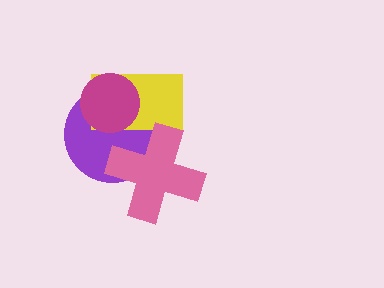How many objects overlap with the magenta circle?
2 objects overlap with the magenta circle.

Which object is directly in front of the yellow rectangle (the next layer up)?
The pink cross is directly in front of the yellow rectangle.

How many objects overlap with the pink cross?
2 objects overlap with the pink cross.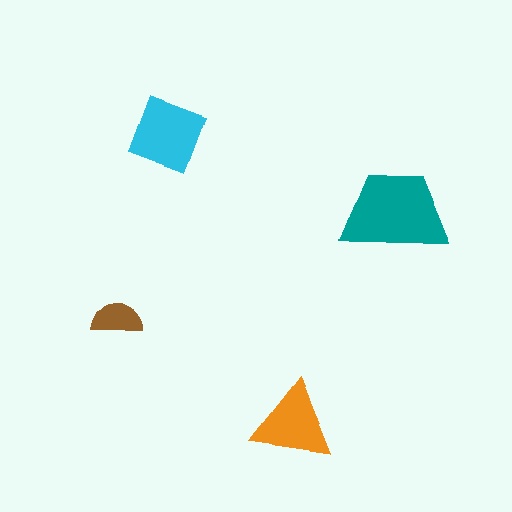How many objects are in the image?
There are 4 objects in the image.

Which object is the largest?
The teal trapezoid.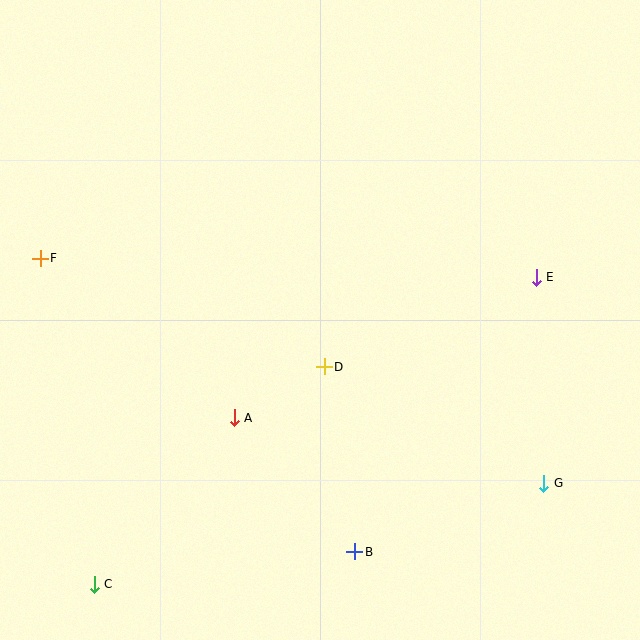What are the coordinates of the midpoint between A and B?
The midpoint between A and B is at (294, 485).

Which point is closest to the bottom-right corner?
Point G is closest to the bottom-right corner.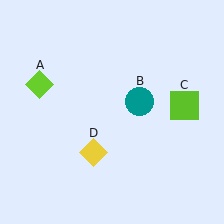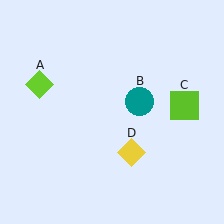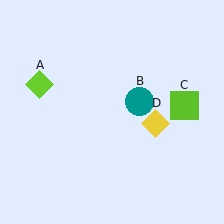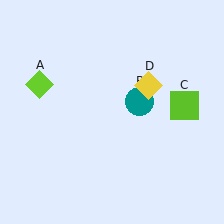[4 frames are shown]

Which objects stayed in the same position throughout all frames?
Lime diamond (object A) and teal circle (object B) and lime square (object C) remained stationary.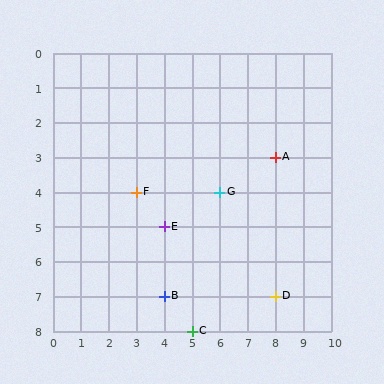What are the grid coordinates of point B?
Point B is at grid coordinates (4, 7).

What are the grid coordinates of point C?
Point C is at grid coordinates (5, 8).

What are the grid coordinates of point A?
Point A is at grid coordinates (8, 3).